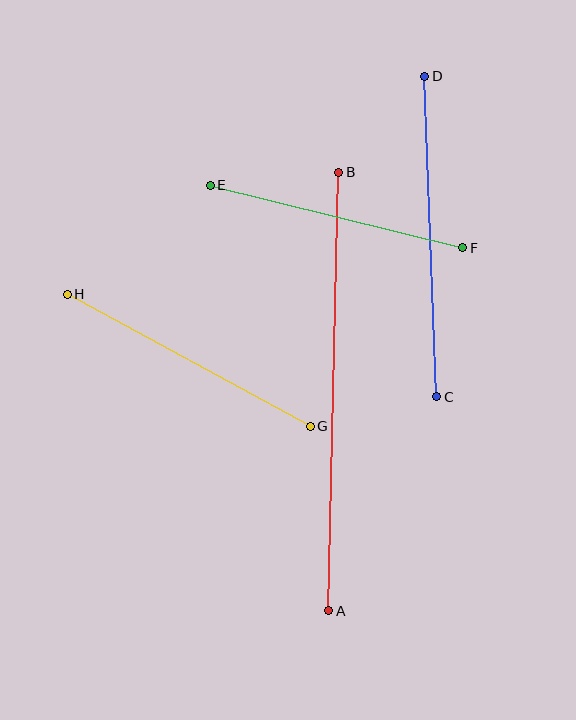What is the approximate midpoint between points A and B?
The midpoint is at approximately (334, 392) pixels.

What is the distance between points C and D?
The distance is approximately 321 pixels.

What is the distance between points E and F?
The distance is approximately 260 pixels.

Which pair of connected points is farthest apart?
Points A and B are farthest apart.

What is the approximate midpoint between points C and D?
The midpoint is at approximately (431, 236) pixels.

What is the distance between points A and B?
The distance is approximately 439 pixels.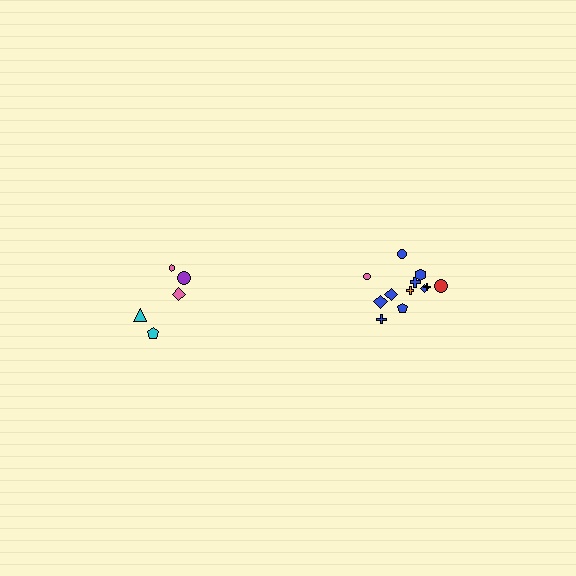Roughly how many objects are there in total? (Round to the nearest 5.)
Roughly 15 objects in total.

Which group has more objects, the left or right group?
The right group.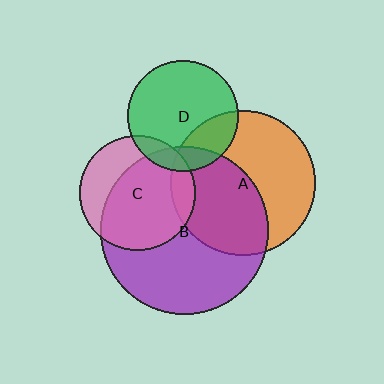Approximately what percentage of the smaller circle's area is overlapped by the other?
Approximately 70%.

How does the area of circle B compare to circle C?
Approximately 2.1 times.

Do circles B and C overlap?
Yes.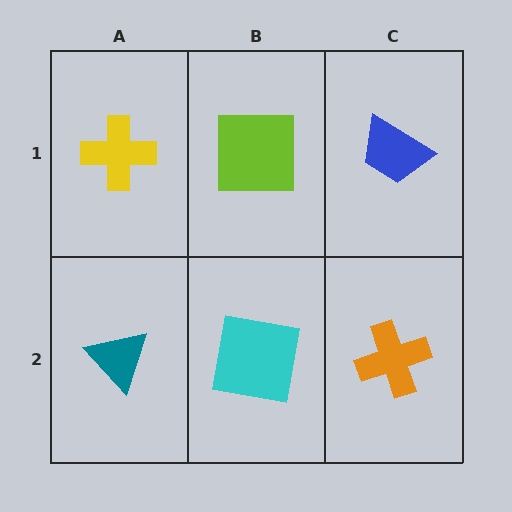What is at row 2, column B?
A cyan square.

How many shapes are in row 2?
3 shapes.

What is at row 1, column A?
A yellow cross.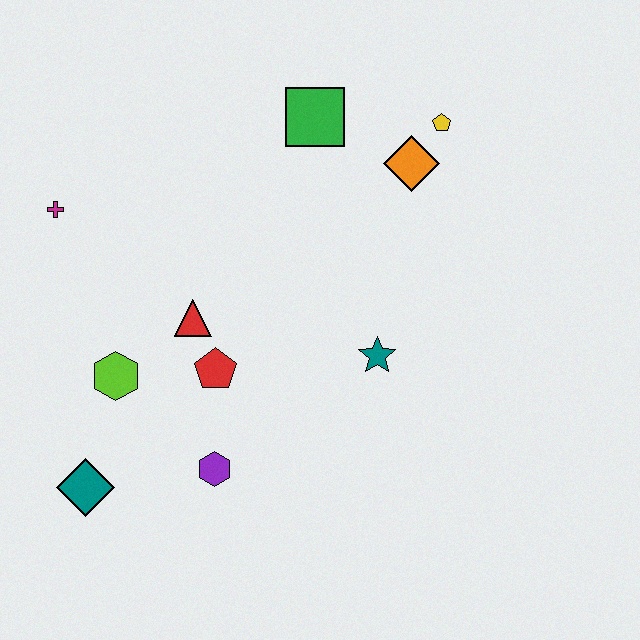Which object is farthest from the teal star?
The magenta cross is farthest from the teal star.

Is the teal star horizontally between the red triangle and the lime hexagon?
No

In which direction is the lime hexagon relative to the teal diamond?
The lime hexagon is above the teal diamond.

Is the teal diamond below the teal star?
Yes